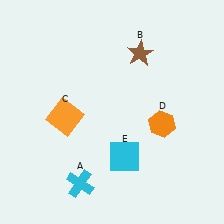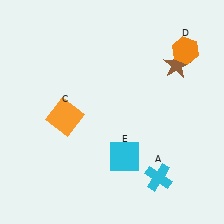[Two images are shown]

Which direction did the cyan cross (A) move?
The cyan cross (A) moved right.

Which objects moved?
The objects that moved are: the cyan cross (A), the brown star (B), the orange hexagon (D).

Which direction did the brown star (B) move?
The brown star (B) moved right.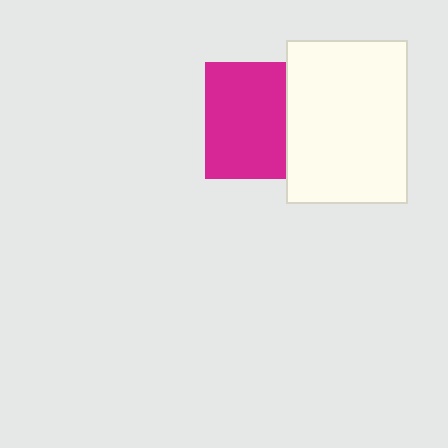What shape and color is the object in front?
The object in front is a white rectangle.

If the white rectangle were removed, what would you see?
You would see the complete magenta square.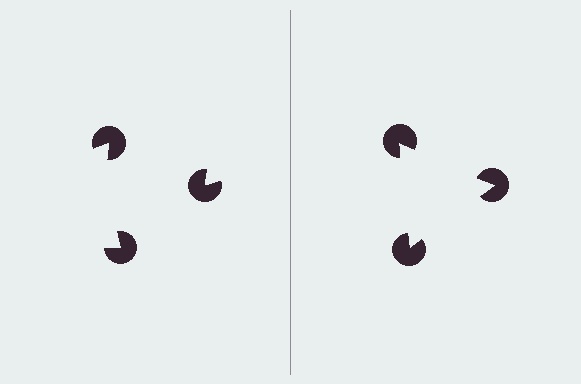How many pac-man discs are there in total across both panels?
6 — 3 on each side.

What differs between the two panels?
The pac-man discs are positioned identically on both sides; only the wedge orientations differ. On the right they align to a triangle; on the left they are misaligned.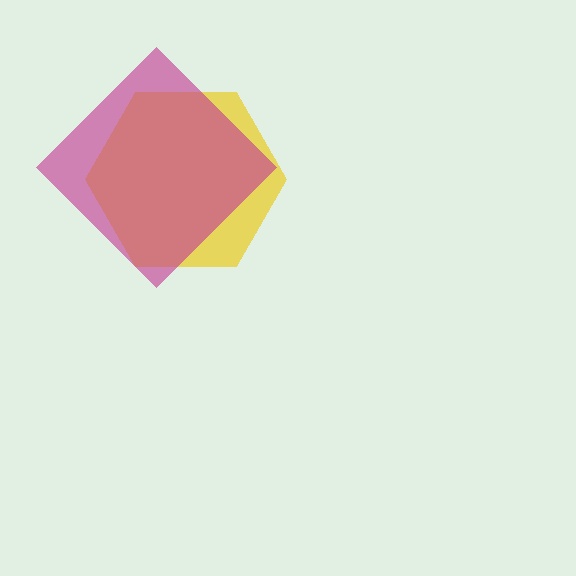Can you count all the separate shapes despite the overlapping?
Yes, there are 2 separate shapes.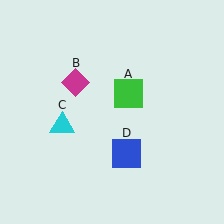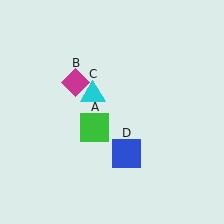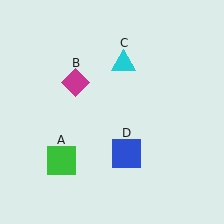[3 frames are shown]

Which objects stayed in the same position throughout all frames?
Magenta diamond (object B) and blue square (object D) remained stationary.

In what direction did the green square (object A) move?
The green square (object A) moved down and to the left.